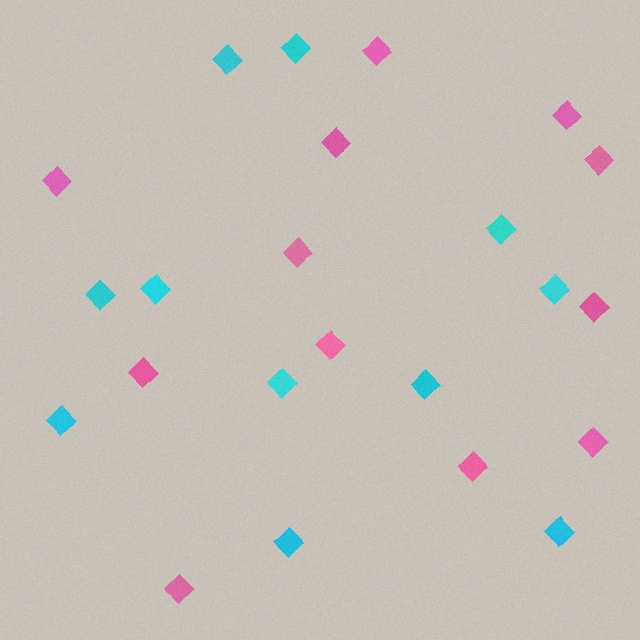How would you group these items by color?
There are 2 groups: one group of cyan diamonds (11) and one group of pink diamonds (12).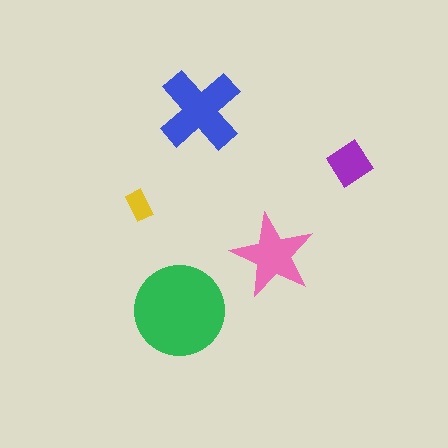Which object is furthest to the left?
The yellow rectangle is leftmost.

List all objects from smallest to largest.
The yellow rectangle, the purple diamond, the pink star, the blue cross, the green circle.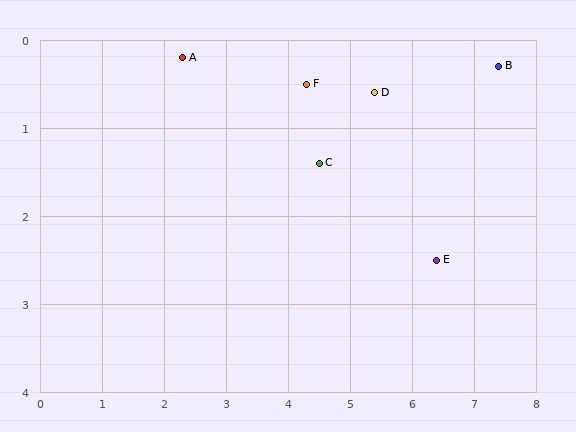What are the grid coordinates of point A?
Point A is at approximately (2.3, 0.2).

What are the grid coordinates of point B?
Point B is at approximately (7.4, 0.3).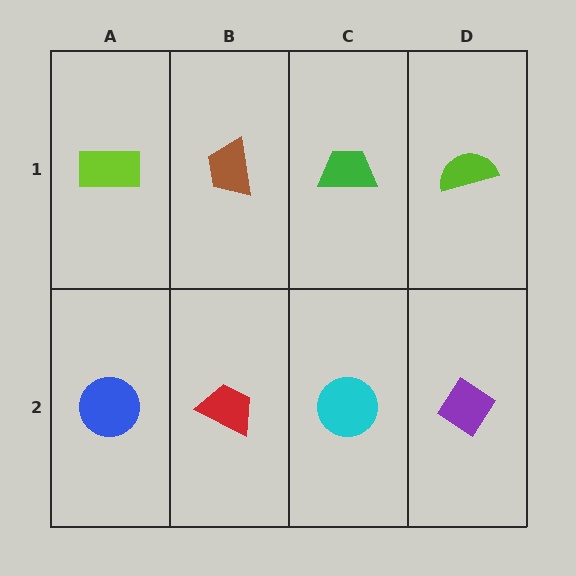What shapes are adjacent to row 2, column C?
A green trapezoid (row 1, column C), a red trapezoid (row 2, column B), a purple diamond (row 2, column D).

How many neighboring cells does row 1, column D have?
2.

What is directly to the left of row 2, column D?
A cyan circle.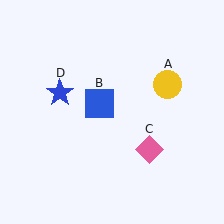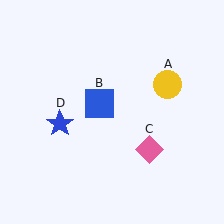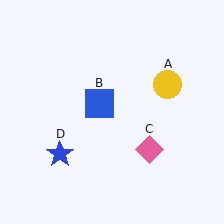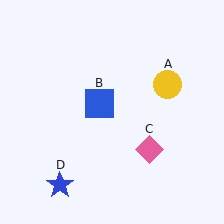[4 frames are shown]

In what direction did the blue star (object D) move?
The blue star (object D) moved down.